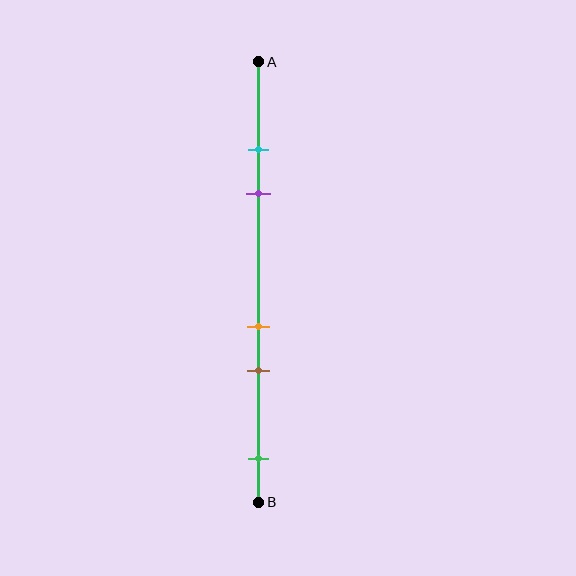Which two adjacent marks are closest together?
The cyan and purple marks are the closest adjacent pair.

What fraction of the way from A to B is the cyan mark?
The cyan mark is approximately 20% (0.2) of the way from A to B.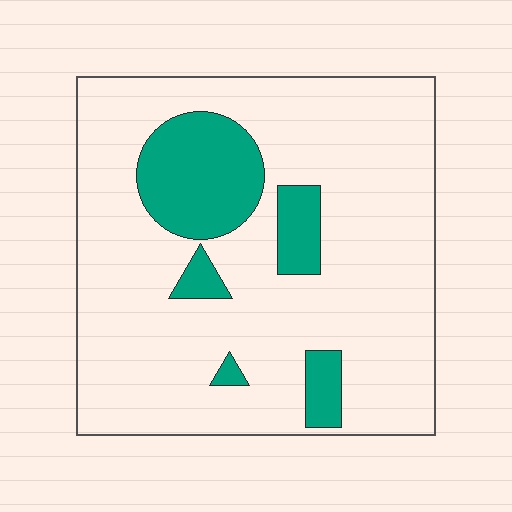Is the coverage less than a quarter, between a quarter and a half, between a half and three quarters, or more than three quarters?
Less than a quarter.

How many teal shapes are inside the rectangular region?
5.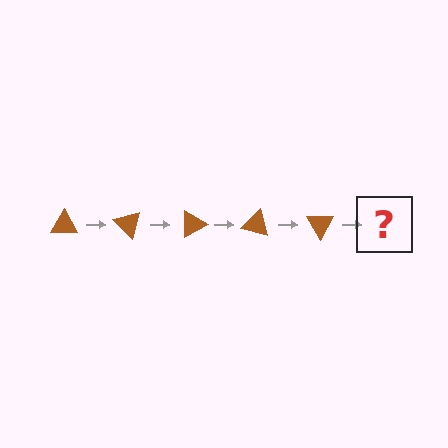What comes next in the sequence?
The next element should be a brown triangle rotated 225 degrees.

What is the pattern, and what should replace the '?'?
The pattern is that the triangle rotates 45 degrees each step. The '?' should be a brown triangle rotated 225 degrees.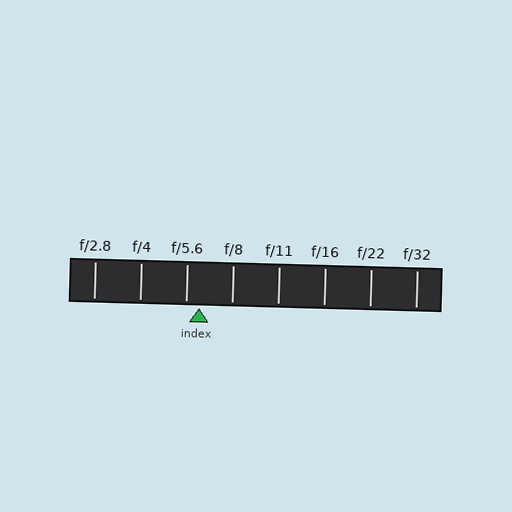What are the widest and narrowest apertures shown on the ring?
The widest aperture shown is f/2.8 and the narrowest is f/32.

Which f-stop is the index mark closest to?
The index mark is closest to f/5.6.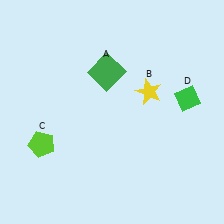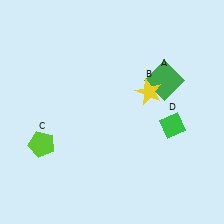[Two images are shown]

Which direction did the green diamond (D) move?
The green diamond (D) moved down.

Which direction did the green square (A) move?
The green square (A) moved right.